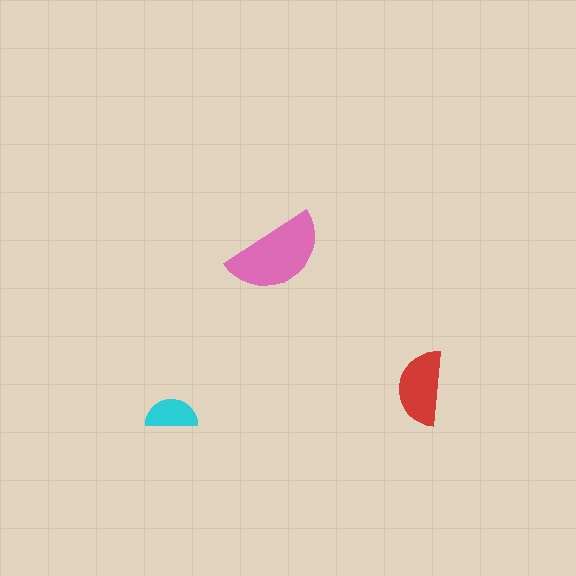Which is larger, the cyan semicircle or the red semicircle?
The red one.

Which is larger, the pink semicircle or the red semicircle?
The pink one.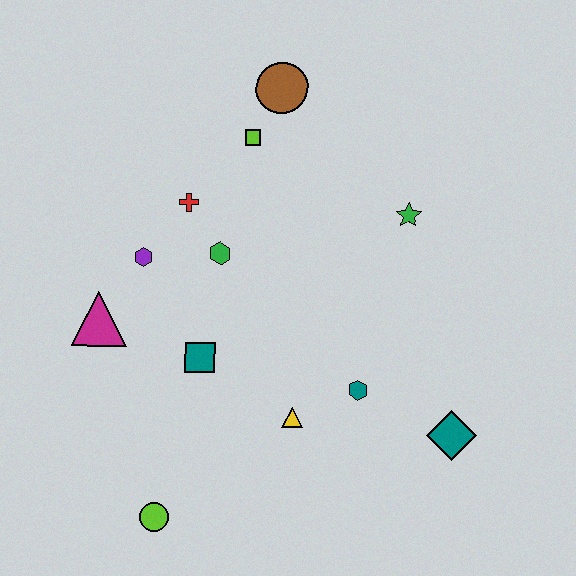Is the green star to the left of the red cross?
No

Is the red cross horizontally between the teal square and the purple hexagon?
Yes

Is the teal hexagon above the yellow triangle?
Yes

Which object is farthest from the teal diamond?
The brown circle is farthest from the teal diamond.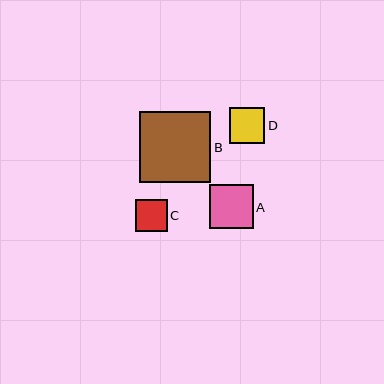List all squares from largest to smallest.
From largest to smallest: B, A, D, C.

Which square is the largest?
Square B is the largest with a size of approximately 72 pixels.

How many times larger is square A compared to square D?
Square A is approximately 1.2 times the size of square D.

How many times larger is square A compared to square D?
Square A is approximately 1.2 times the size of square D.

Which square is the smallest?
Square C is the smallest with a size of approximately 31 pixels.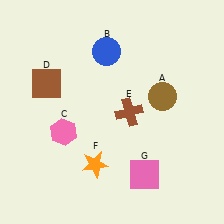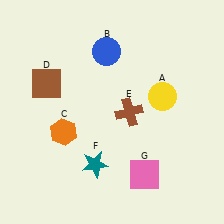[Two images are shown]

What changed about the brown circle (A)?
In Image 1, A is brown. In Image 2, it changed to yellow.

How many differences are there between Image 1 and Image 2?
There are 3 differences between the two images.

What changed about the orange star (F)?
In Image 1, F is orange. In Image 2, it changed to teal.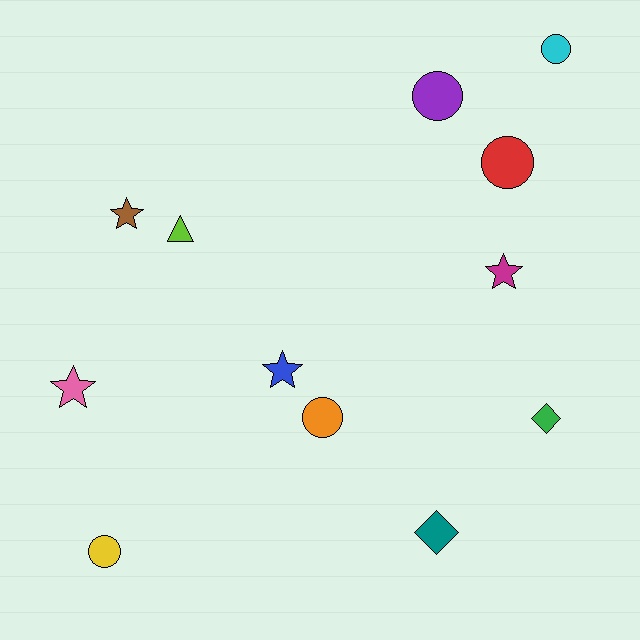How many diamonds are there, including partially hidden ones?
There are 2 diamonds.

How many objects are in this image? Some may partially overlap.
There are 12 objects.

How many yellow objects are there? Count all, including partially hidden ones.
There is 1 yellow object.